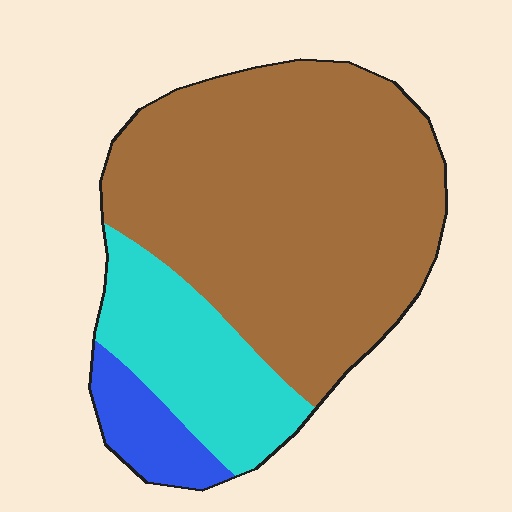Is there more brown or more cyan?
Brown.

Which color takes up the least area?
Blue, at roughly 10%.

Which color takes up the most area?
Brown, at roughly 70%.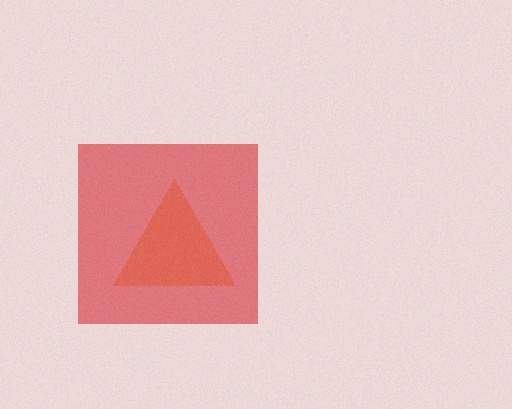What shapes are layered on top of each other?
The layered shapes are: an orange triangle, a red square.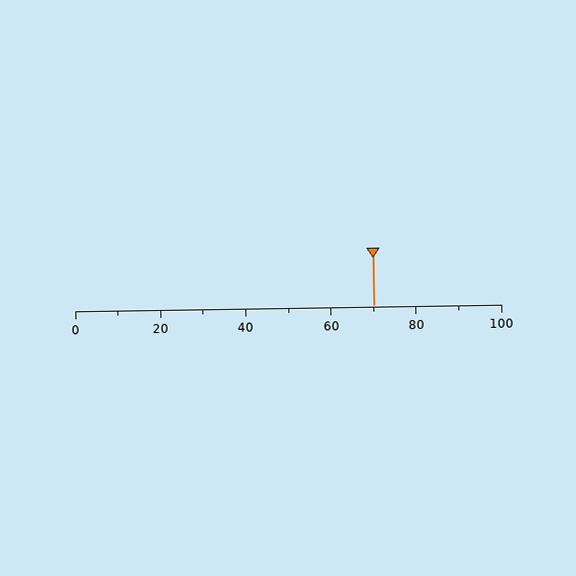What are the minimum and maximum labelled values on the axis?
The axis runs from 0 to 100.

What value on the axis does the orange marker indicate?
The marker indicates approximately 70.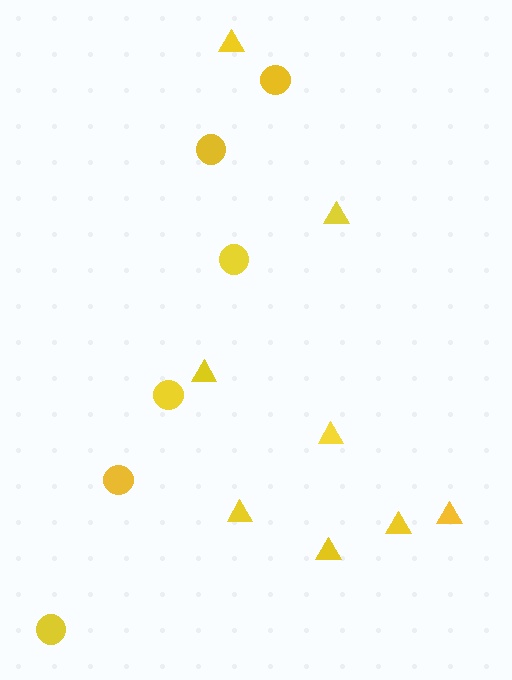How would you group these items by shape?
There are 2 groups: one group of circles (6) and one group of triangles (8).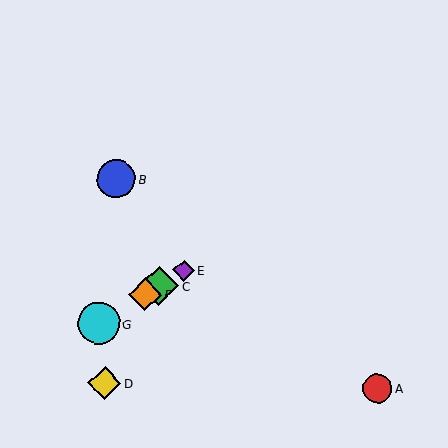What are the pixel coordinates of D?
Object D is at (105, 383).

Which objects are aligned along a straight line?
Objects C, E, F, G are aligned along a straight line.